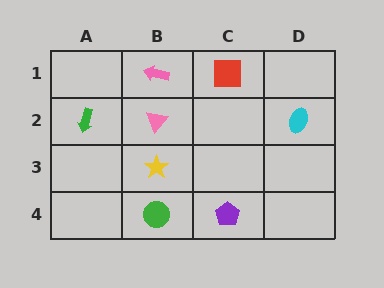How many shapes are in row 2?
3 shapes.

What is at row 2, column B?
A pink triangle.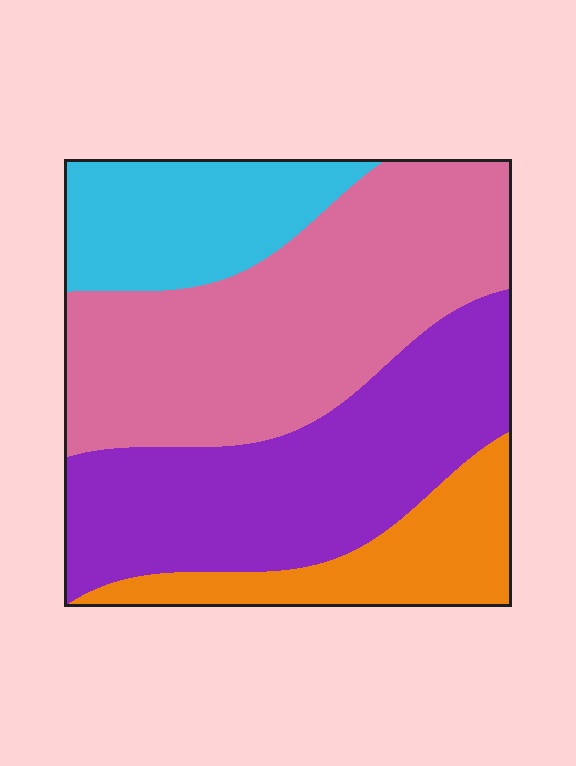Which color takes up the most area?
Pink, at roughly 40%.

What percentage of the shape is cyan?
Cyan covers around 15% of the shape.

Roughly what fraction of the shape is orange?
Orange covers 14% of the shape.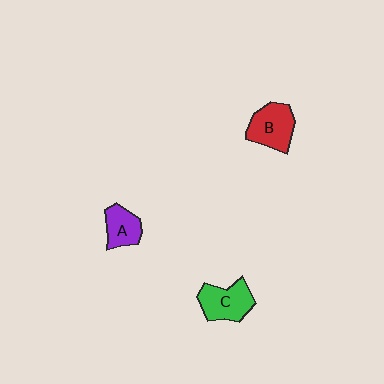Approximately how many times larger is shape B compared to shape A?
Approximately 1.4 times.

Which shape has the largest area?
Shape B (red).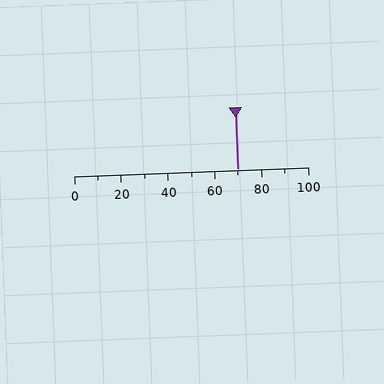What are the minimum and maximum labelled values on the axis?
The axis runs from 0 to 100.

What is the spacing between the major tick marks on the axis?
The major ticks are spaced 20 apart.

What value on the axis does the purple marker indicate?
The marker indicates approximately 70.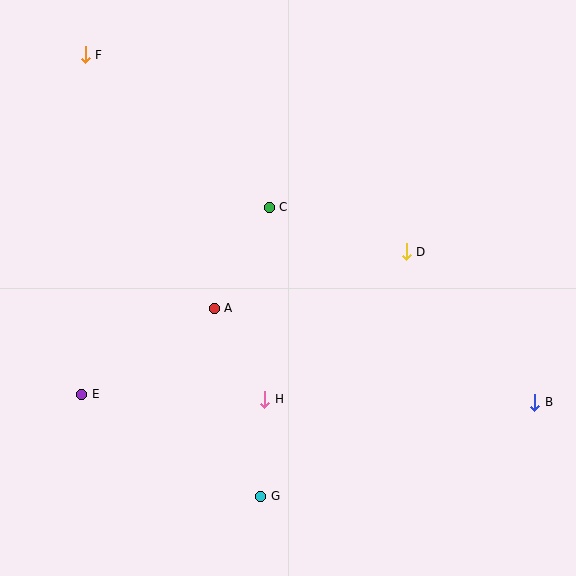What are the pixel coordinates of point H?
Point H is at (265, 399).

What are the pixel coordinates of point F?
Point F is at (85, 55).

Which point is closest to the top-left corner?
Point F is closest to the top-left corner.